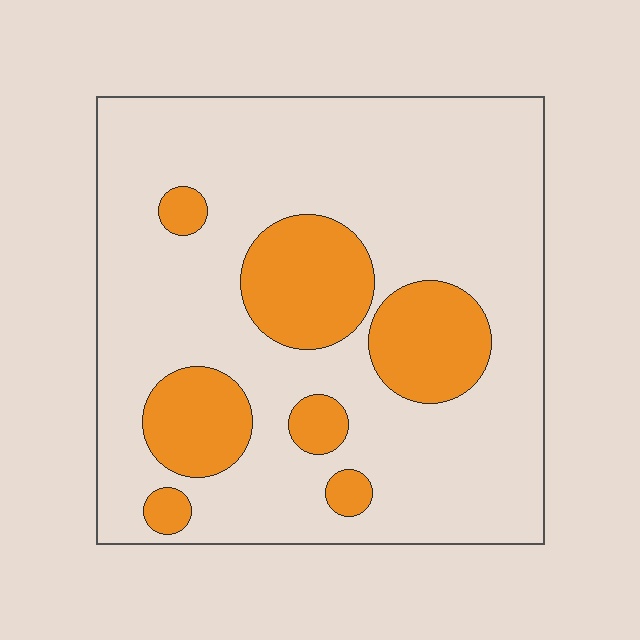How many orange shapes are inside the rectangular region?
7.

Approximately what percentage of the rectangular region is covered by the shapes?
Approximately 20%.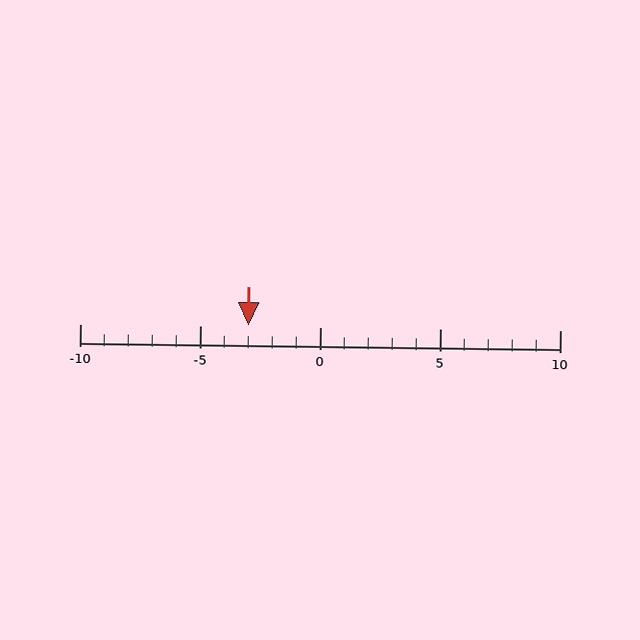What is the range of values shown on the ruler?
The ruler shows values from -10 to 10.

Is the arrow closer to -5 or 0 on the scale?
The arrow is closer to -5.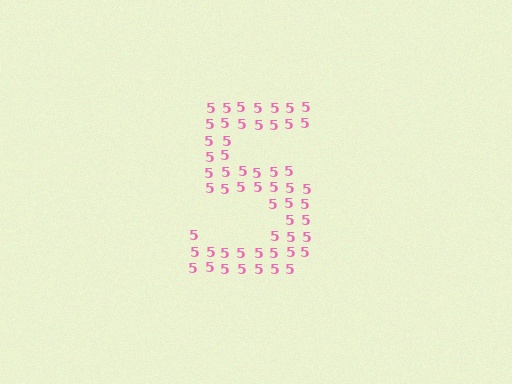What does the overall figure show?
The overall figure shows the digit 5.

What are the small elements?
The small elements are digit 5's.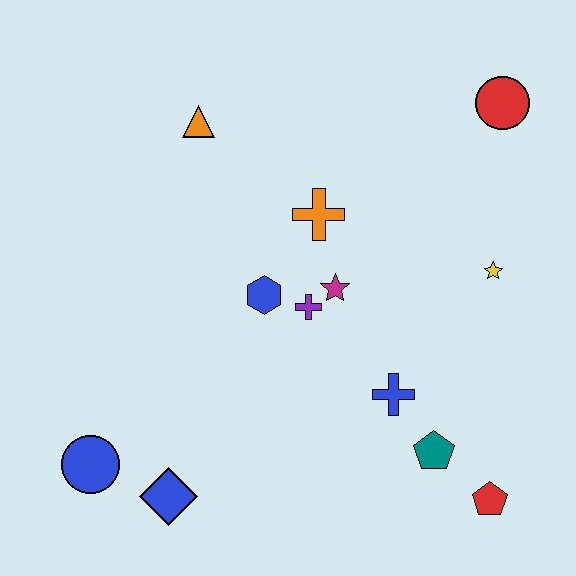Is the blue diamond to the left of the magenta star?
Yes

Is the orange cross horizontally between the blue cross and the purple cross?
Yes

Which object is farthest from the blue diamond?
The red circle is farthest from the blue diamond.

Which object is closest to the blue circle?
The blue diamond is closest to the blue circle.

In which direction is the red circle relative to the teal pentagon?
The red circle is above the teal pentagon.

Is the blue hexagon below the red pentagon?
No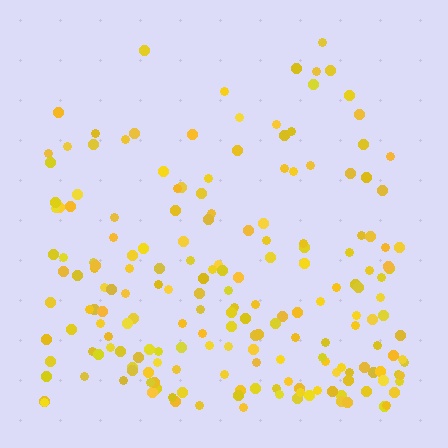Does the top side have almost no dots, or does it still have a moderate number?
Still a moderate number, just noticeably fewer than the bottom.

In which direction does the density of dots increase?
From top to bottom, with the bottom side densest.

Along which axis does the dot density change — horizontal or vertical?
Vertical.